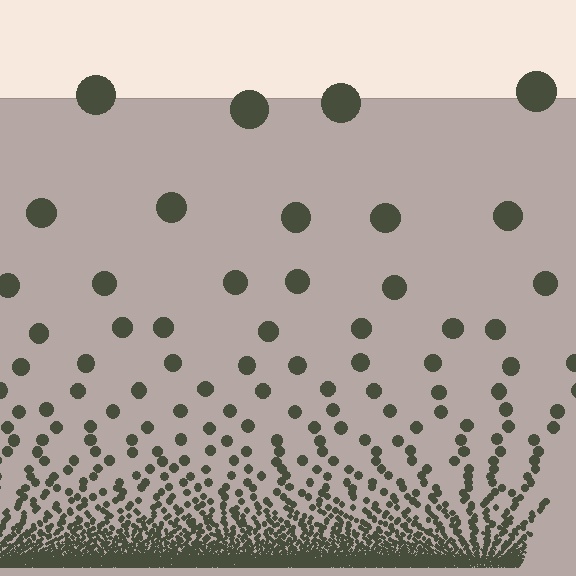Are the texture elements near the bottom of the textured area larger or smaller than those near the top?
Smaller. The gradient is inverted — elements near the bottom are smaller and denser.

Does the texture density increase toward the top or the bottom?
Density increases toward the bottom.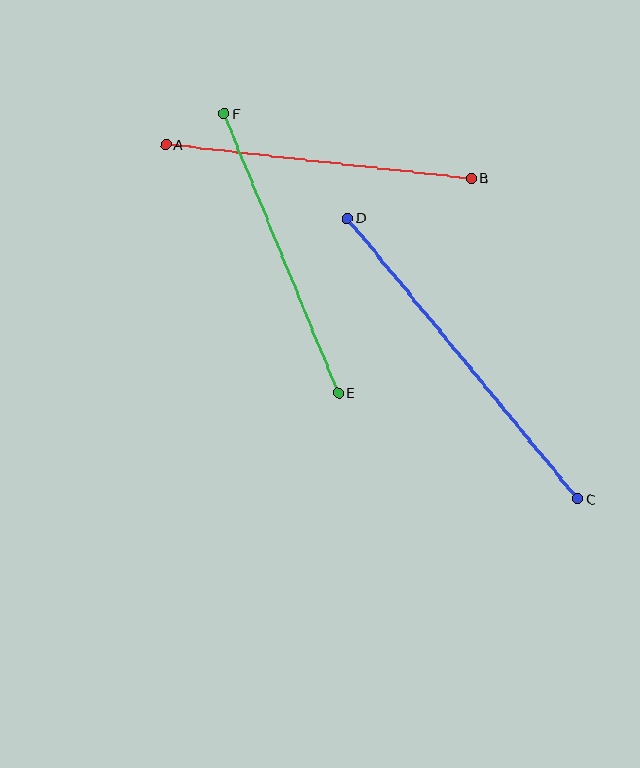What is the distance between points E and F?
The distance is approximately 302 pixels.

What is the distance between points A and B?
The distance is approximately 307 pixels.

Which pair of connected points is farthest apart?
Points C and D are farthest apart.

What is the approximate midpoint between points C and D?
The midpoint is at approximately (462, 358) pixels.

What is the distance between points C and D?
The distance is approximately 363 pixels.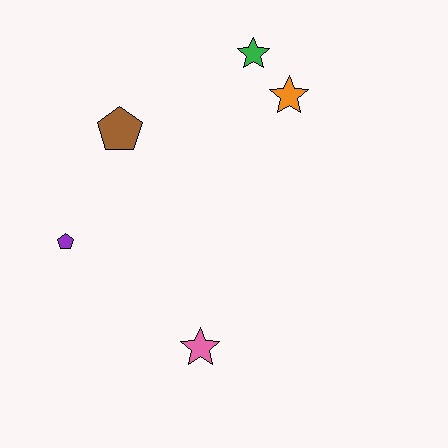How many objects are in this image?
There are 5 objects.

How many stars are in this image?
There are 3 stars.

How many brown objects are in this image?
There is 1 brown object.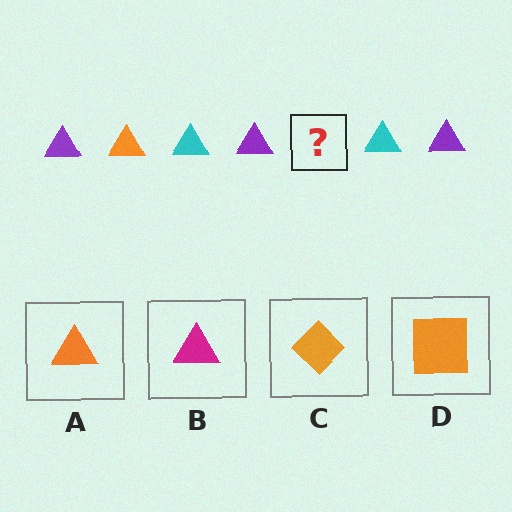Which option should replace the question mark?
Option A.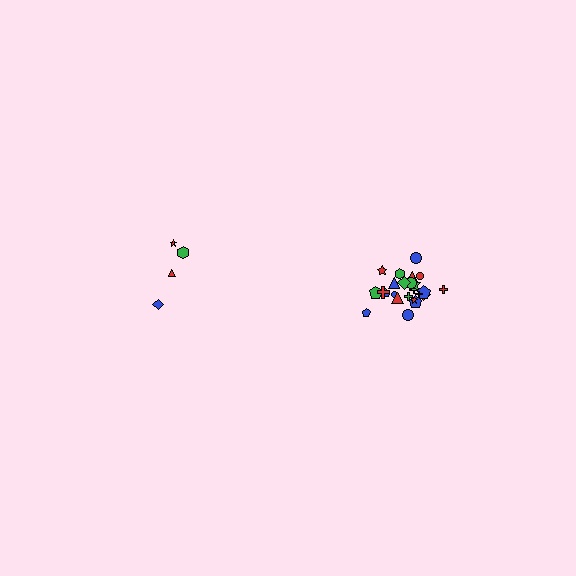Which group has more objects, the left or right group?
The right group.